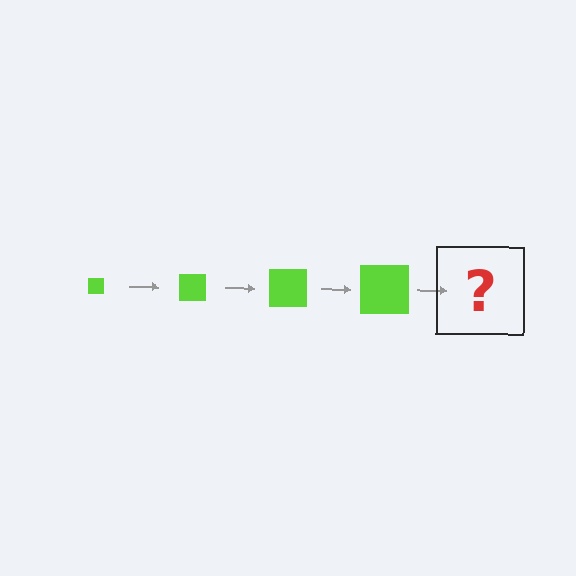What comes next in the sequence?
The next element should be a lime square, larger than the previous one.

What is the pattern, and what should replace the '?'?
The pattern is that the square gets progressively larger each step. The '?' should be a lime square, larger than the previous one.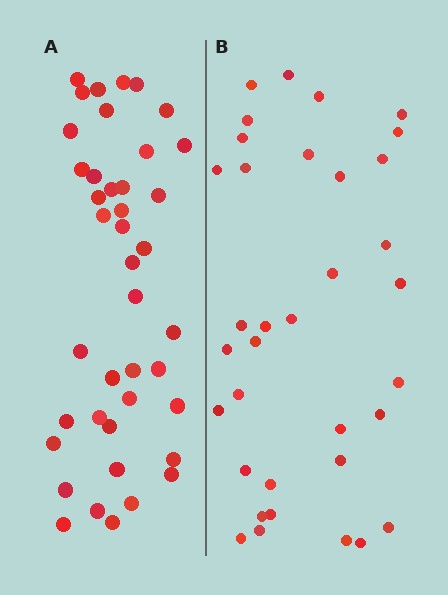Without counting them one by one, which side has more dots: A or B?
Region A (the left region) has more dots.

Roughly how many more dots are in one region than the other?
Region A has about 6 more dots than region B.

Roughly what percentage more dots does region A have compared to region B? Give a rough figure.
About 15% more.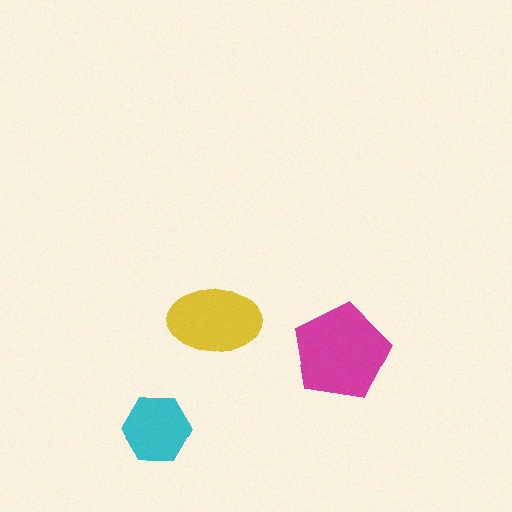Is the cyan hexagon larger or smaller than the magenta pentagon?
Smaller.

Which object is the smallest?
The cyan hexagon.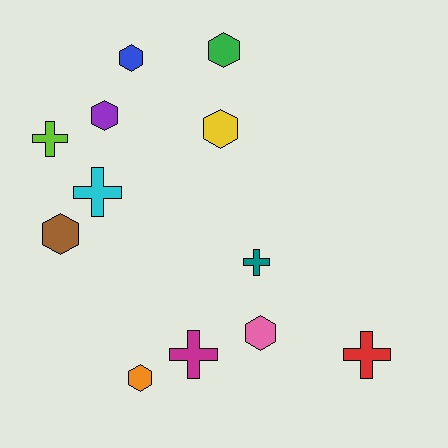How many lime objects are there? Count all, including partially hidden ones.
There is 1 lime object.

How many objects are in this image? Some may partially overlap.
There are 12 objects.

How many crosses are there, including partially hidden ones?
There are 5 crosses.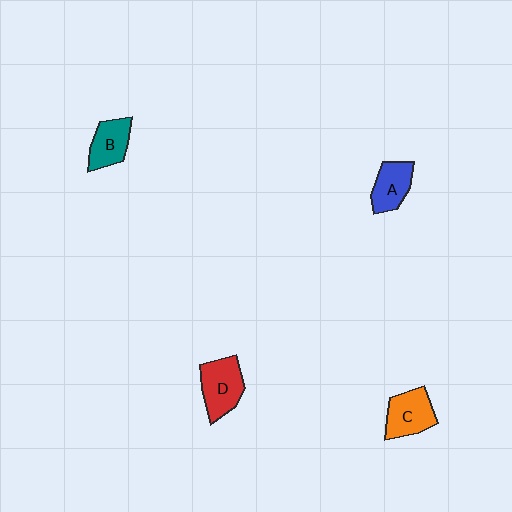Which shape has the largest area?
Shape D (red).